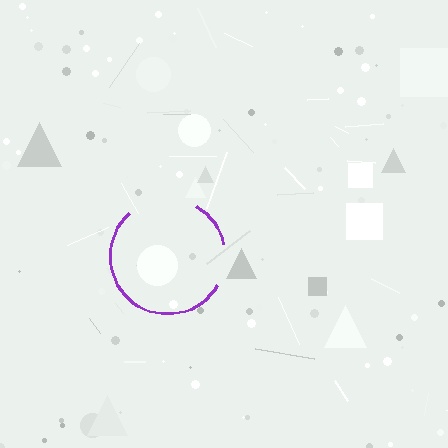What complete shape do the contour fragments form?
The contour fragments form a circle.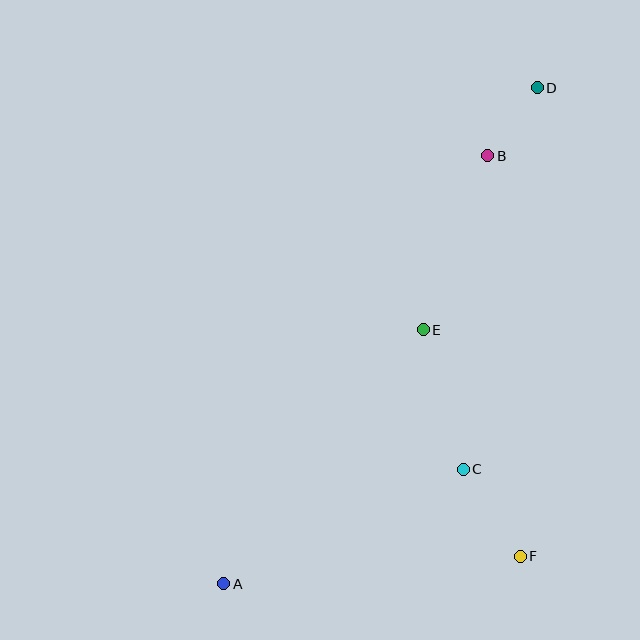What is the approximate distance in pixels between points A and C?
The distance between A and C is approximately 265 pixels.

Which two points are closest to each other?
Points B and D are closest to each other.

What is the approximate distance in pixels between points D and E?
The distance between D and E is approximately 267 pixels.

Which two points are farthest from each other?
Points A and D are farthest from each other.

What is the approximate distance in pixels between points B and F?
The distance between B and F is approximately 402 pixels.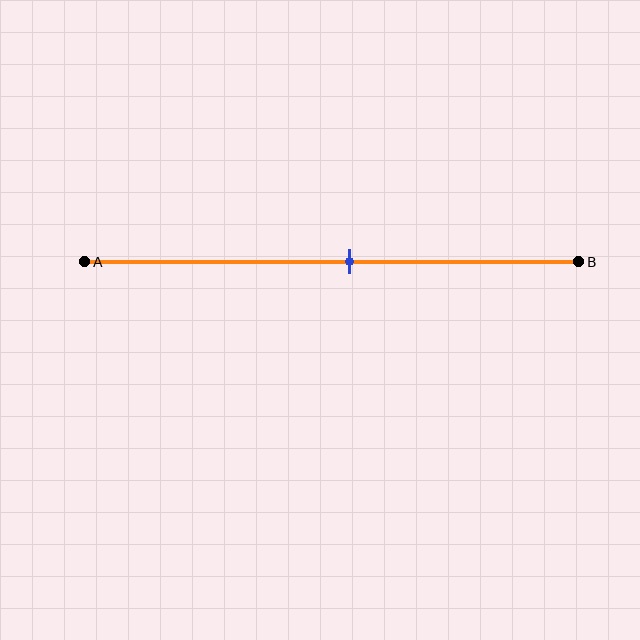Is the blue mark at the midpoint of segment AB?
No, the mark is at about 55% from A, not at the 50% midpoint.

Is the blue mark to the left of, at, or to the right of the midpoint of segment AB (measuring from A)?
The blue mark is to the right of the midpoint of segment AB.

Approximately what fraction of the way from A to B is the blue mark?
The blue mark is approximately 55% of the way from A to B.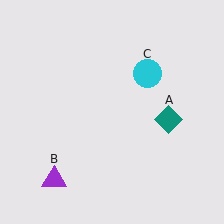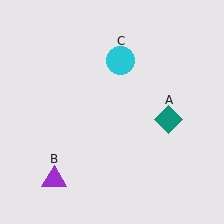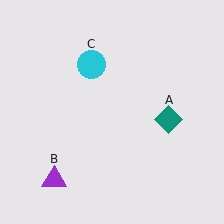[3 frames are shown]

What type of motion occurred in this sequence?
The cyan circle (object C) rotated counterclockwise around the center of the scene.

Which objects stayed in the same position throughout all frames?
Teal diamond (object A) and purple triangle (object B) remained stationary.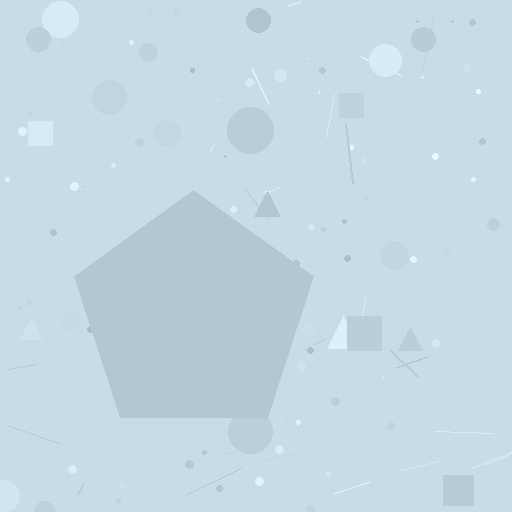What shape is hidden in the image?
A pentagon is hidden in the image.